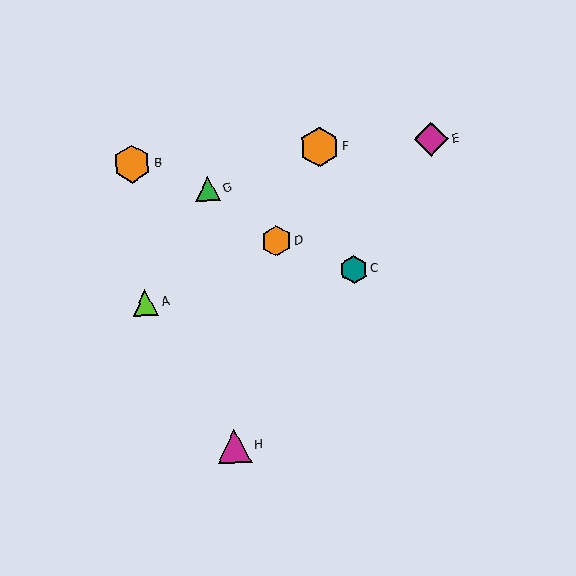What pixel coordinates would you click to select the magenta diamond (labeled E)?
Click at (431, 139) to select the magenta diamond E.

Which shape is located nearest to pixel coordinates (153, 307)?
The lime triangle (labeled A) at (145, 303) is nearest to that location.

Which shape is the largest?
The orange hexagon (labeled F) is the largest.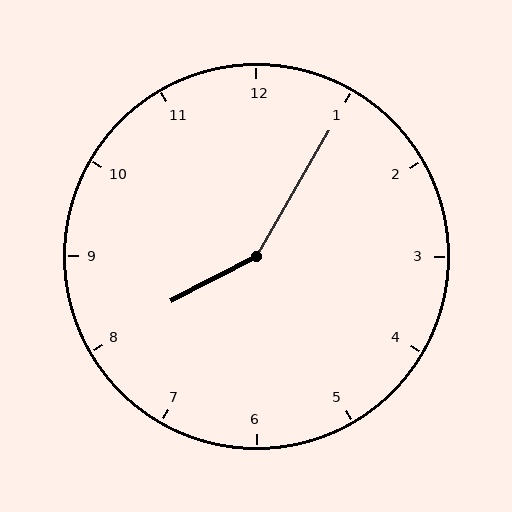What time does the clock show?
8:05.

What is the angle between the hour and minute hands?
Approximately 148 degrees.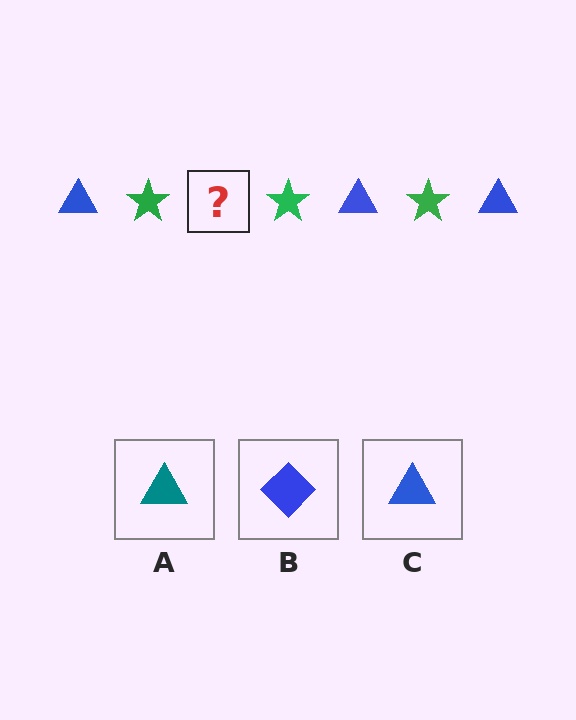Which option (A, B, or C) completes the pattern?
C.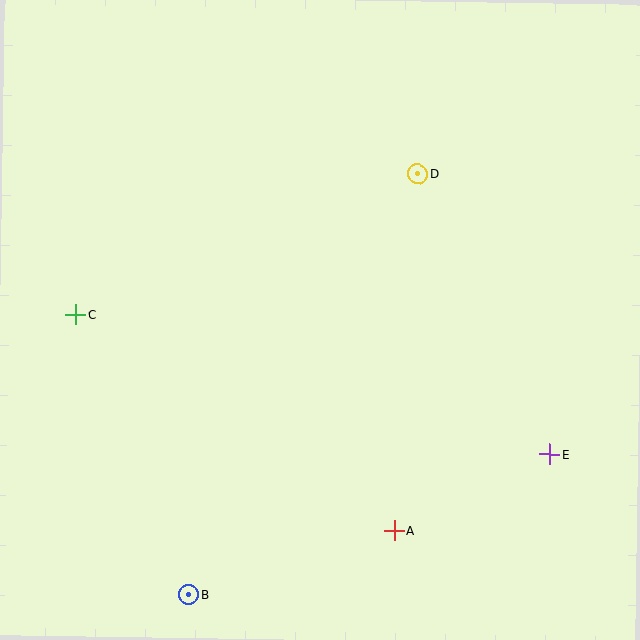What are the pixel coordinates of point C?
Point C is at (76, 314).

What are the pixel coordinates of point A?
Point A is at (394, 531).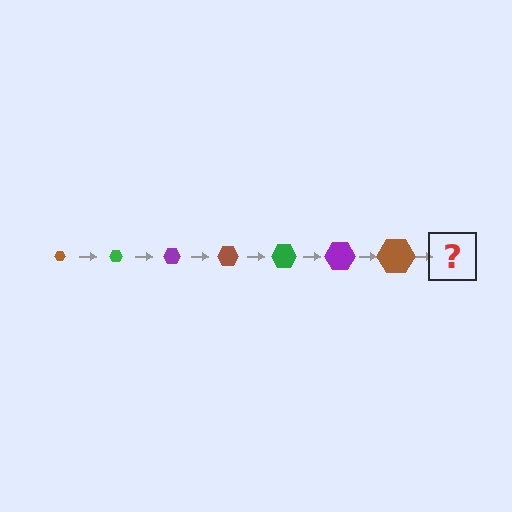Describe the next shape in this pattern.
It should be a green hexagon, larger than the previous one.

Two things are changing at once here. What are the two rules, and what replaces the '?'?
The two rules are that the hexagon grows larger each step and the color cycles through brown, green, and purple. The '?' should be a green hexagon, larger than the previous one.